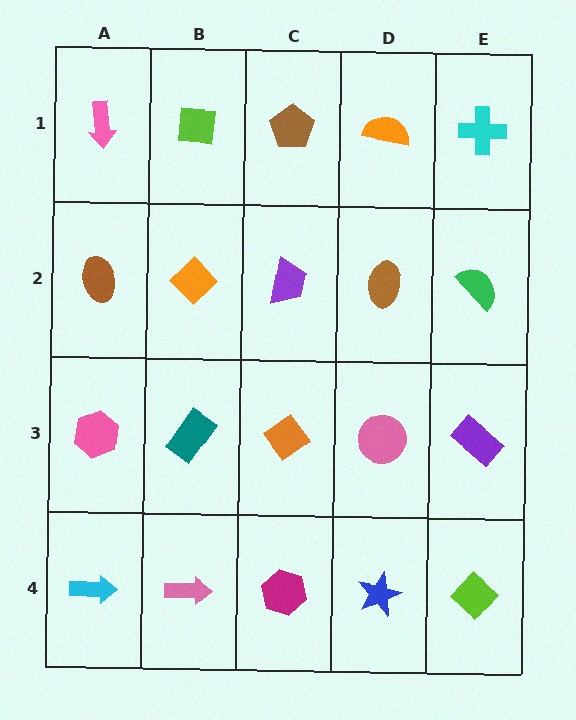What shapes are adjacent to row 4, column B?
A teal rectangle (row 3, column B), a cyan arrow (row 4, column A), a magenta hexagon (row 4, column C).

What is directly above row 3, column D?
A brown ellipse.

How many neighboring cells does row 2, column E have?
3.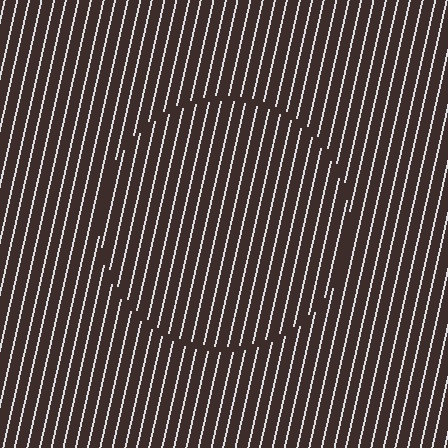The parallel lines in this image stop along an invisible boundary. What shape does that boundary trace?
An illusory circle. The interior of the shape contains the same grating, shifted by half a period — the contour is defined by the phase discontinuity where line-ends from the inner and outer gratings abut.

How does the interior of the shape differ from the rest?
The interior of the shape contains the same grating, shifted by half a period — the contour is defined by the phase discontinuity where line-ends from the inner and outer gratings abut.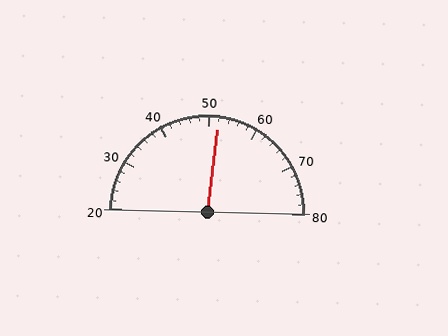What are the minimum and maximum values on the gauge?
The gauge ranges from 20 to 80.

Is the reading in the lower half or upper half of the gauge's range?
The reading is in the upper half of the range (20 to 80).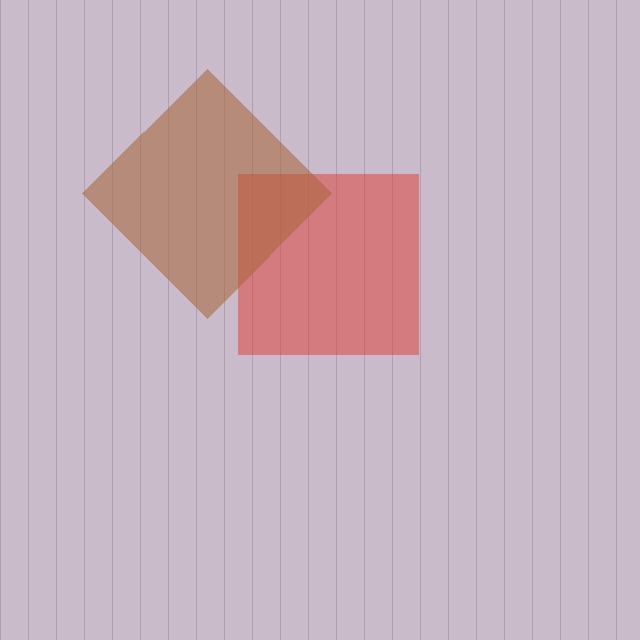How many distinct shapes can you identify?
There are 2 distinct shapes: a red square, a brown diamond.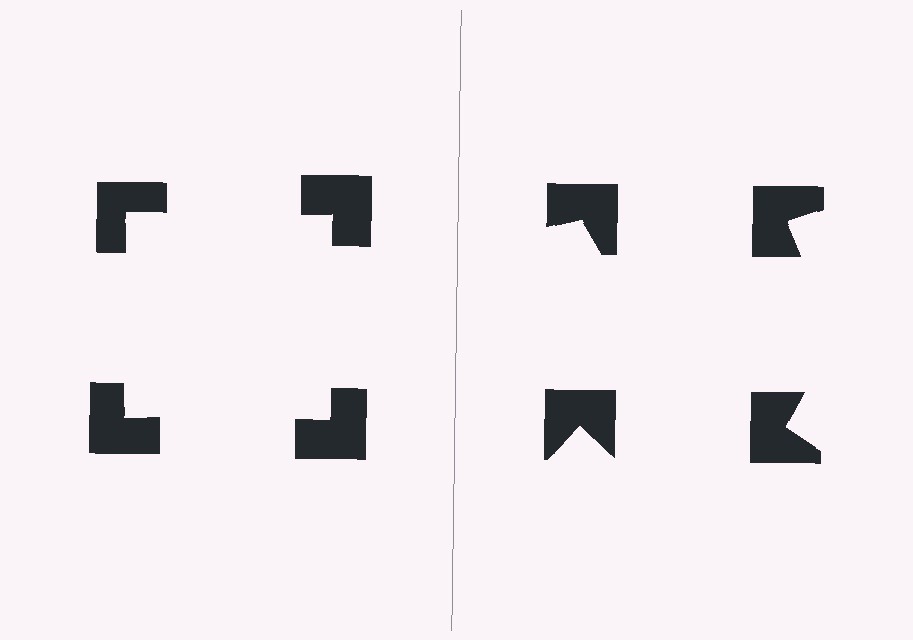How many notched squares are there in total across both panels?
8 — 4 on each side.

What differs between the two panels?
The notched squares are positioned identically on both sides; only the wedge orientations differ. On the left they align to a square; on the right they are misaligned.